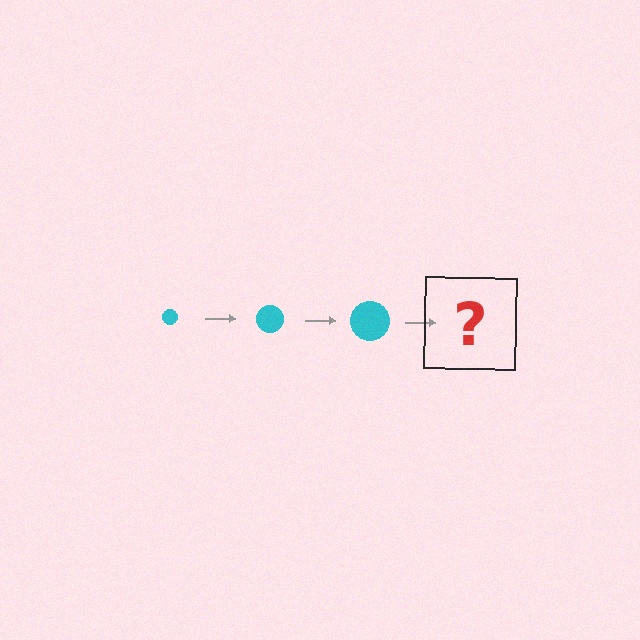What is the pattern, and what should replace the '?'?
The pattern is that the circle gets progressively larger each step. The '?' should be a cyan circle, larger than the previous one.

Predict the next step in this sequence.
The next step is a cyan circle, larger than the previous one.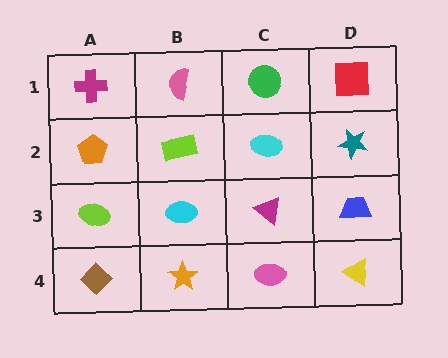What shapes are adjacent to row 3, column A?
An orange pentagon (row 2, column A), a brown diamond (row 4, column A), a cyan ellipse (row 3, column B).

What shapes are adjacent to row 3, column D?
A teal star (row 2, column D), a yellow triangle (row 4, column D), a magenta triangle (row 3, column C).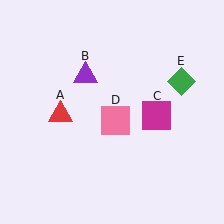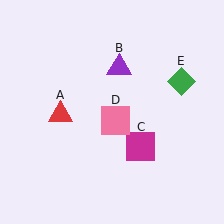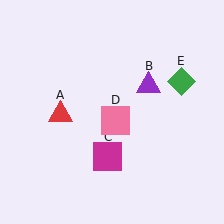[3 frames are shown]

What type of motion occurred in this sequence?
The purple triangle (object B), magenta square (object C) rotated clockwise around the center of the scene.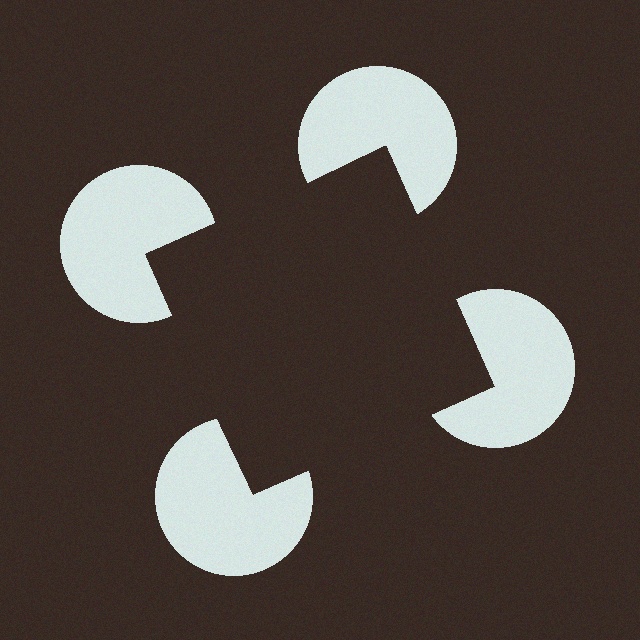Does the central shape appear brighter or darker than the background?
It typically appears slightly darker than the background, even though no actual brightness change is drawn.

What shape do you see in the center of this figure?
An illusory square — its edges are inferred from the aligned wedge cuts in the pac-man discs, not physically drawn.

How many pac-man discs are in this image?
There are 4 — one at each vertex of the illusory square.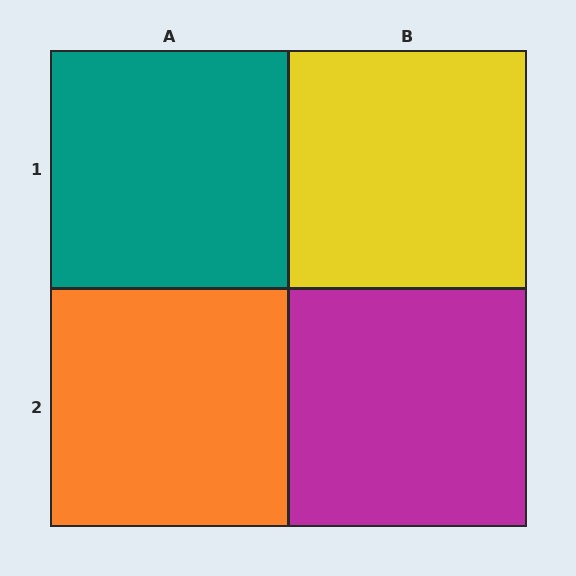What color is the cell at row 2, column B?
Magenta.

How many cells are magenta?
1 cell is magenta.